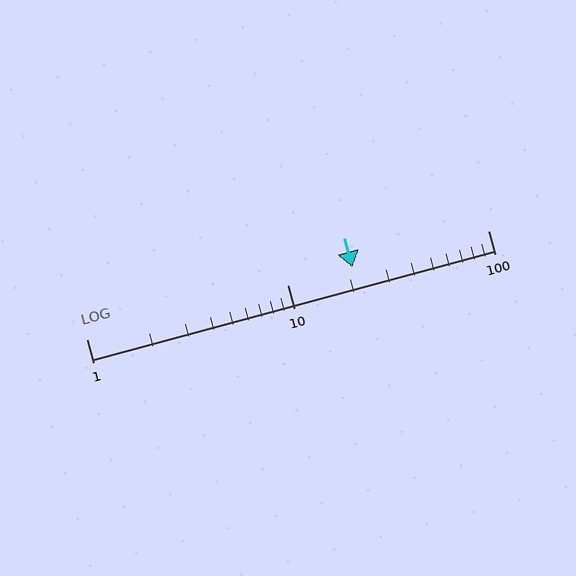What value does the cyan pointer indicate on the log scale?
The pointer indicates approximately 21.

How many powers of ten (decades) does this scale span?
The scale spans 2 decades, from 1 to 100.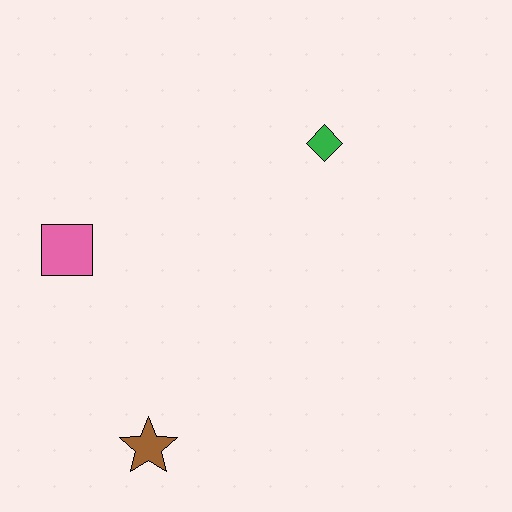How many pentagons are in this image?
There are no pentagons.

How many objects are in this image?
There are 3 objects.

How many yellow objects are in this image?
There are no yellow objects.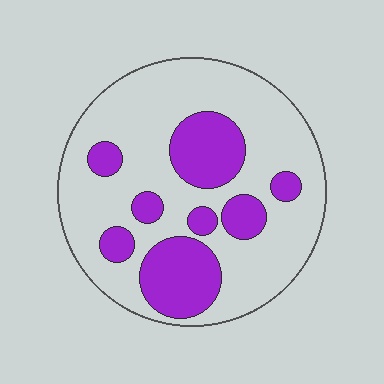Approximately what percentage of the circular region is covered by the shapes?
Approximately 30%.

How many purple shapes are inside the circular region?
8.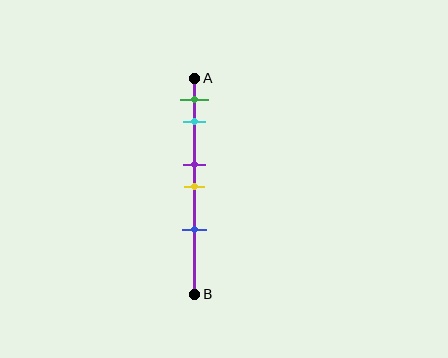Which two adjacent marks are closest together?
The purple and yellow marks are the closest adjacent pair.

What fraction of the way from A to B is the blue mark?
The blue mark is approximately 70% (0.7) of the way from A to B.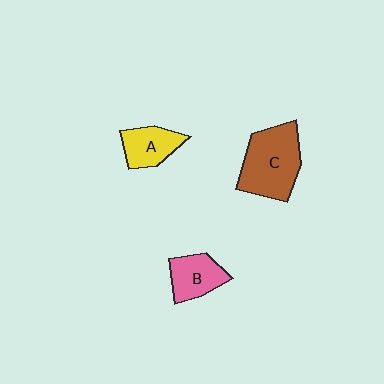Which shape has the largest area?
Shape C (brown).